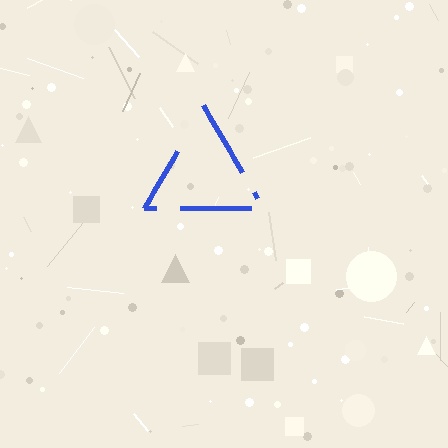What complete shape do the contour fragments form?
The contour fragments form a triangle.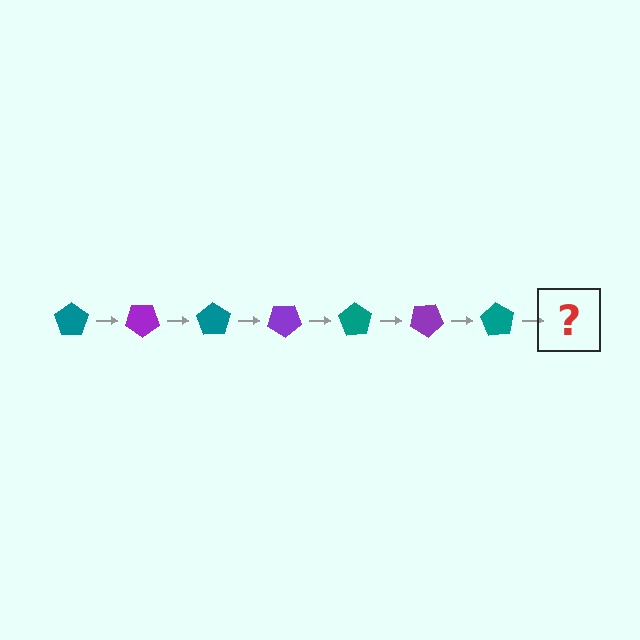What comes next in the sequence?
The next element should be a purple pentagon, rotated 245 degrees from the start.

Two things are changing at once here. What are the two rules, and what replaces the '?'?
The two rules are that it rotates 35 degrees each step and the color cycles through teal and purple. The '?' should be a purple pentagon, rotated 245 degrees from the start.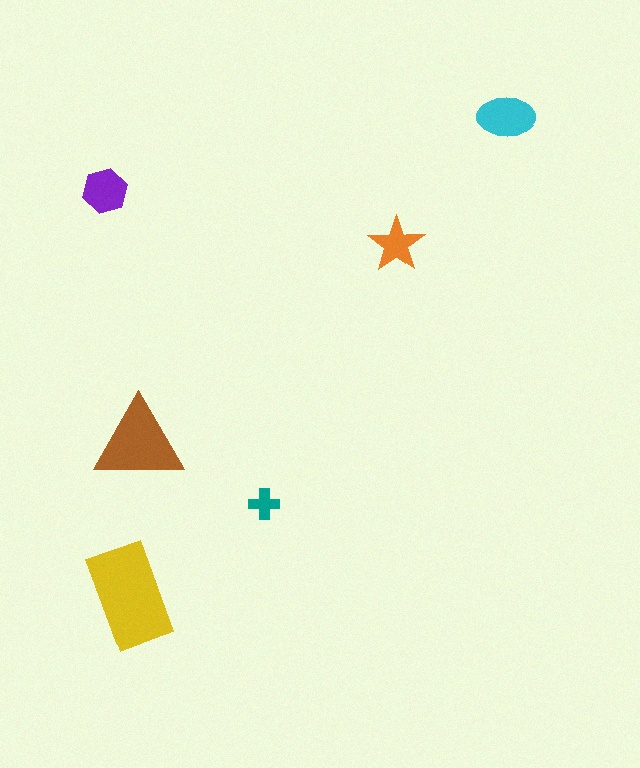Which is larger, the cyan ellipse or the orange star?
The cyan ellipse.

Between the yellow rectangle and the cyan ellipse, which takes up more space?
The yellow rectangle.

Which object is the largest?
The yellow rectangle.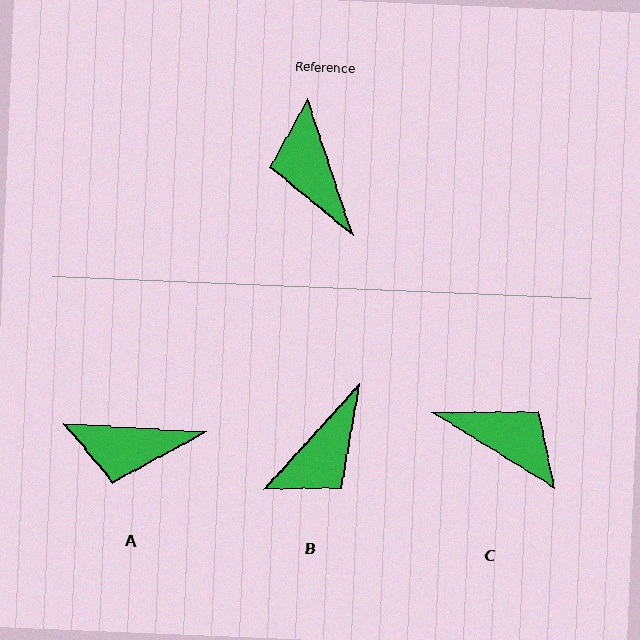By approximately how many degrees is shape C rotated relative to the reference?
Approximately 140 degrees clockwise.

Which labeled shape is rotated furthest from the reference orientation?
C, about 140 degrees away.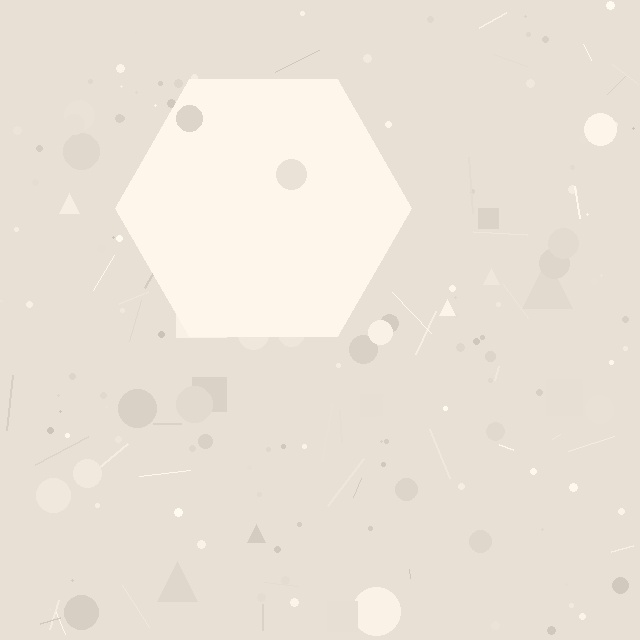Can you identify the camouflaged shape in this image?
The camouflaged shape is a hexagon.